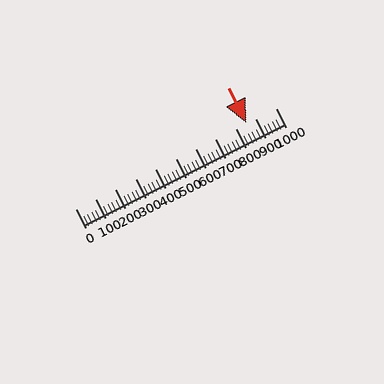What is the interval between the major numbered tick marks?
The major tick marks are spaced 100 units apart.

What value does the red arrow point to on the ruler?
The red arrow points to approximately 854.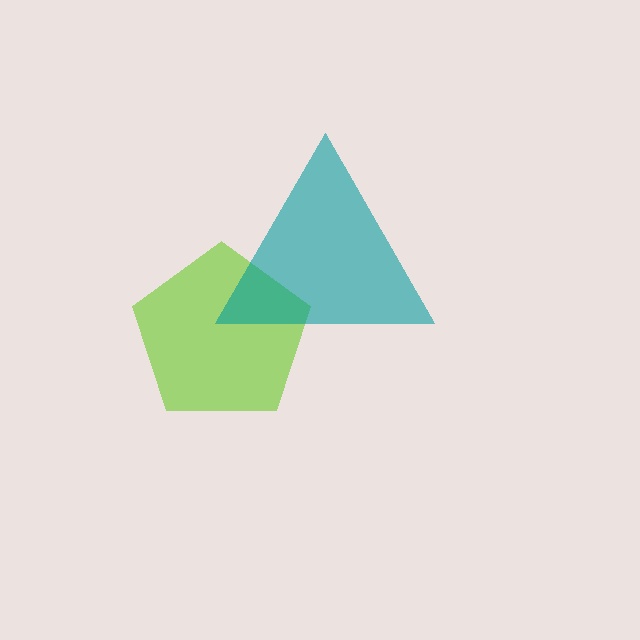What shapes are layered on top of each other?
The layered shapes are: a lime pentagon, a teal triangle.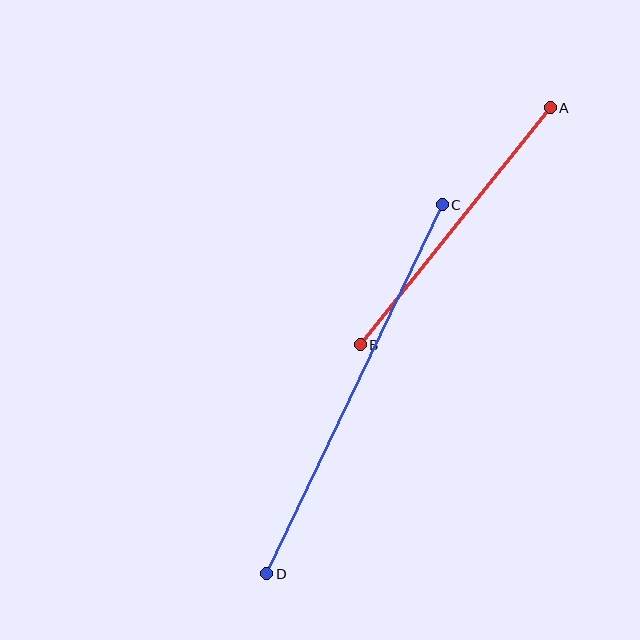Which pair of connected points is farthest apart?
Points C and D are farthest apart.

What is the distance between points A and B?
The distance is approximately 304 pixels.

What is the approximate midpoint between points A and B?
The midpoint is at approximately (455, 226) pixels.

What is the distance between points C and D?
The distance is approximately 409 pixels.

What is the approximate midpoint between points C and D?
The midpoint is at approximately (354, 389) pixels.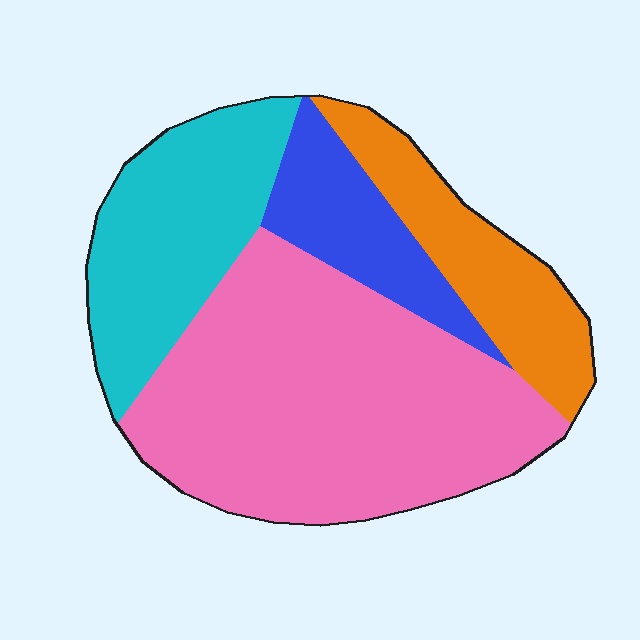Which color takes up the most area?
Pink, at roughly 50%.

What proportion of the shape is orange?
Orange covers roughly 15% of the shape.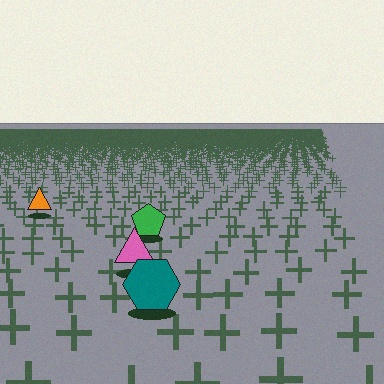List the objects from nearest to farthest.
From nearest to farthest: the teal hexagon, the pink triangle, the green pentagon, the orange triangle.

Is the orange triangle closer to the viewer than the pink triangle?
No. The pink triangle is closer — you can tell from the texture gradient: the ground texture is coarser near it.